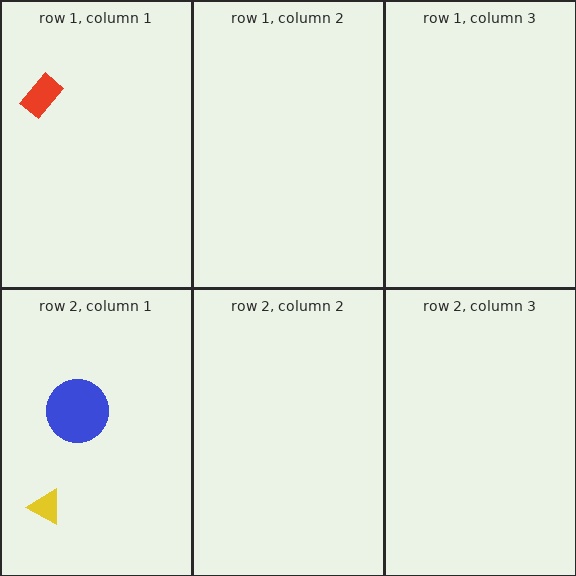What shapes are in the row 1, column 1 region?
The red rectangle.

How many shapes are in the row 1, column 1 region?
1.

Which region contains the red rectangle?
The row 1, column 1 region.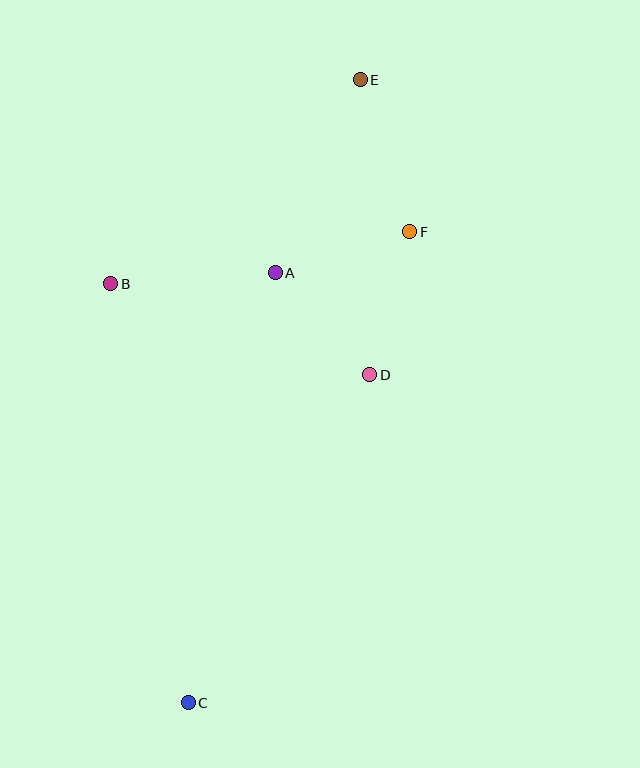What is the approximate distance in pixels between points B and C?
The distance between B and C is approximately 426 pixels.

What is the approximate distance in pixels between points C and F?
The distance between C and F is approximately 520 pixels.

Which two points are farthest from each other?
Points C and E are farthest from each other.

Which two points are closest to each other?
Points A and D are closest to each other.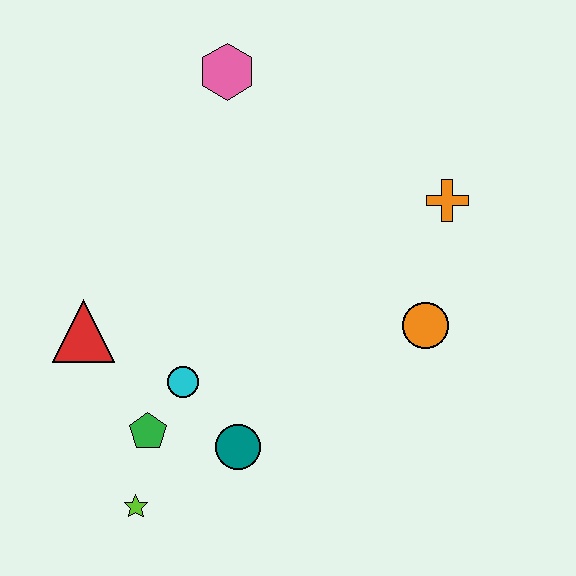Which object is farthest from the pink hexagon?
The lime star is farthest from the pink hexagon.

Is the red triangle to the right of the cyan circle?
No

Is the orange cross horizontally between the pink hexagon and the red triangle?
No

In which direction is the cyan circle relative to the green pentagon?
The cyan circle is above the green pentagon.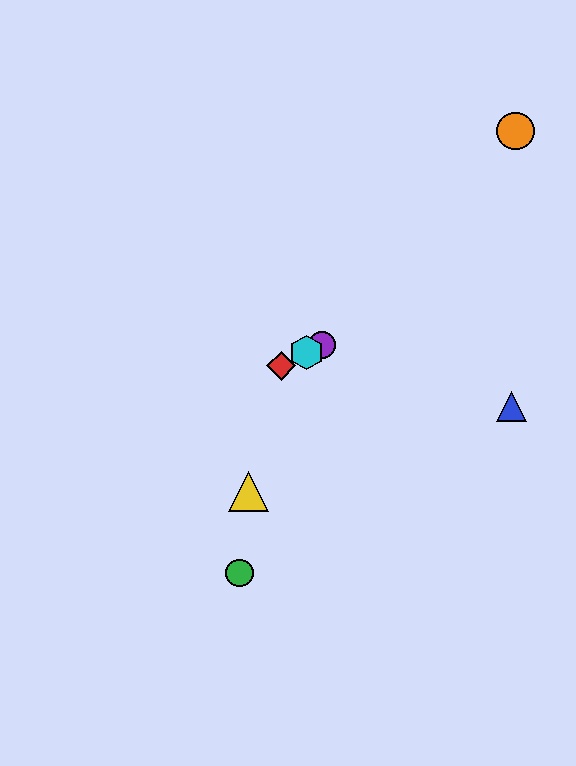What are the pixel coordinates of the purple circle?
The purple circle is at (322, 345).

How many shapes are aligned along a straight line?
3 shapes (the red diamond, the purple circle, the cyan hexagon) are aligned along a straight line.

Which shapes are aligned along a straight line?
The red diamond, the purple circle, the cyan hexagon are aligned along a straight line.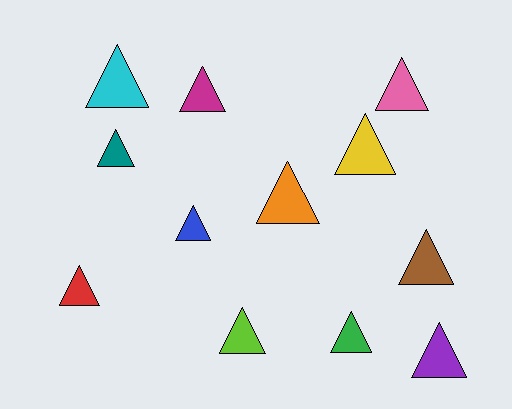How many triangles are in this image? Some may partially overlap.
There are 12 triangles.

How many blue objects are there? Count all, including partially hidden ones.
There is 1 blue object.